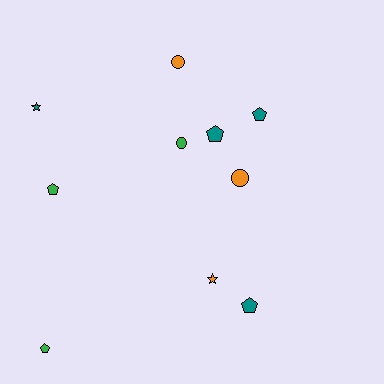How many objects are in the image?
There are 10 objects.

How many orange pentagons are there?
There are no orange pentagons.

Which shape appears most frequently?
Pentagon, with 5 objects.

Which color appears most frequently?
Teal, with 4 objects.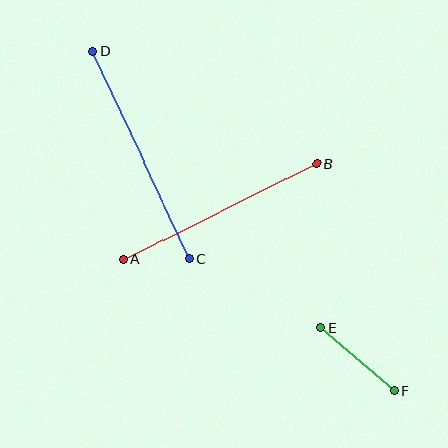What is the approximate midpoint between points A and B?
The midpoint is at approximately (220, 212) pixels.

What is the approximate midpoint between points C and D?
The midpoint is at approximately (141, 155) pixels.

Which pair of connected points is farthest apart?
Points C and D are farthest apart.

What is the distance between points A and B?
The distance is approximately 216 pixels.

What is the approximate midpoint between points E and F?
The midpoint is at approximately (357, 359) pixels.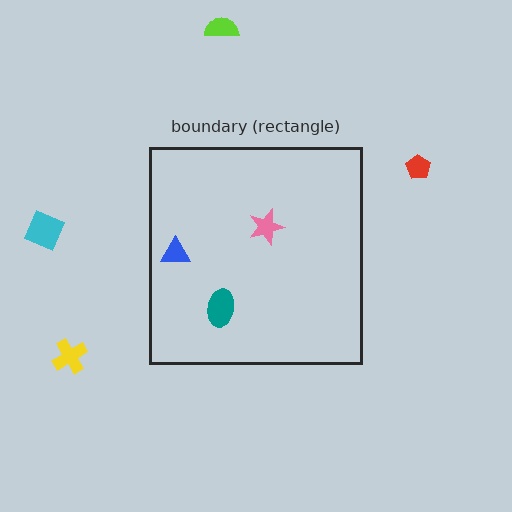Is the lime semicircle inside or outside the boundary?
Outside.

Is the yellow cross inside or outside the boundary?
Outside.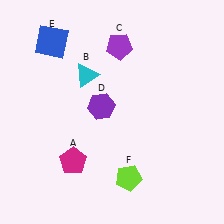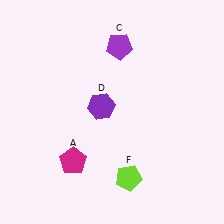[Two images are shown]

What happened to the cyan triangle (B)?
The cyan triangle (B) was removed in Image 2. It was in the top-left area of Image 1.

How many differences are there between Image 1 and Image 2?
There are 2 differences between the two images.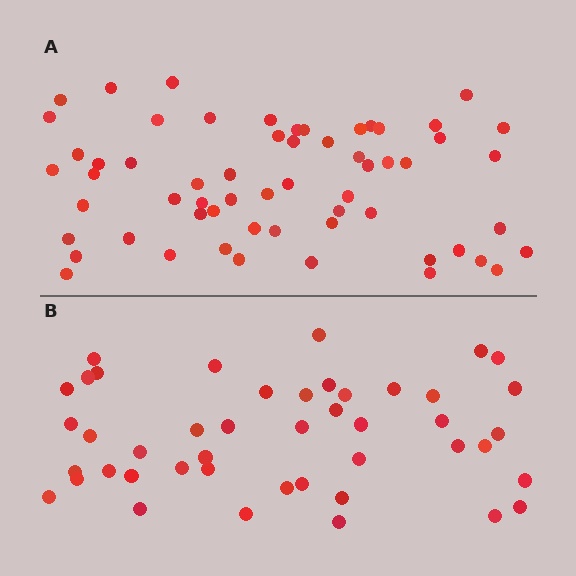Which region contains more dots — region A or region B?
Region A (the top region) has more dots.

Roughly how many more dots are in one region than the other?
Region A has approximately 15 more dots than region B.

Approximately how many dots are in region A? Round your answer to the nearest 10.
About 60 dots.